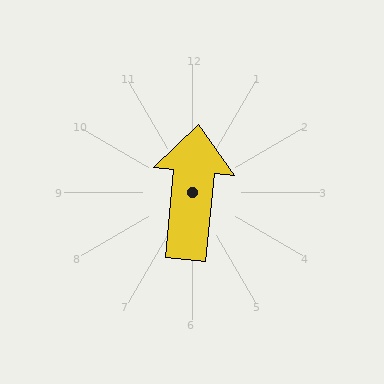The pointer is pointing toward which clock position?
Roughly 12 o'clock.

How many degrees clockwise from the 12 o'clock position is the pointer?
Approximately 5 degrees.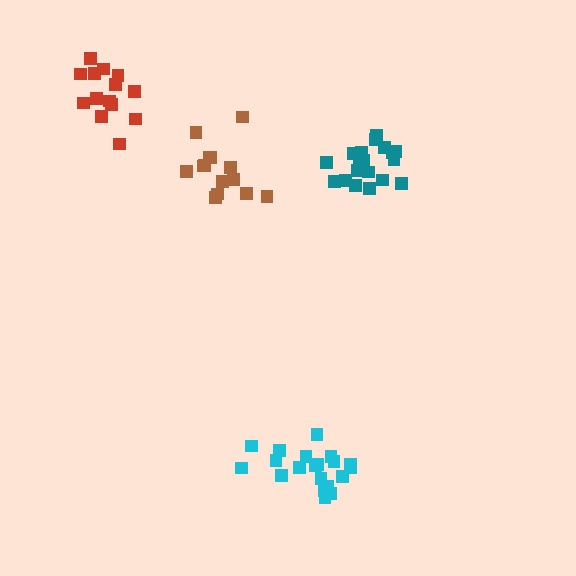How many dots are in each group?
Group 1: 20 dots, Group 2: 14 dots, Group 3: 14 dots, Group 4: 19 dots (67 total).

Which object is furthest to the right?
The teal cluster is rightmost.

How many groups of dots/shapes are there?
There are 4 groups.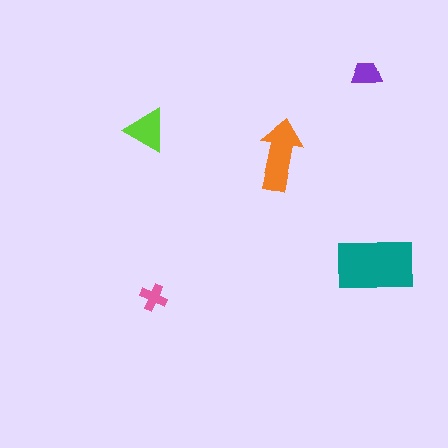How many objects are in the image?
There are 5 objects in the image.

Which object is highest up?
The purple trapezoid is topmost.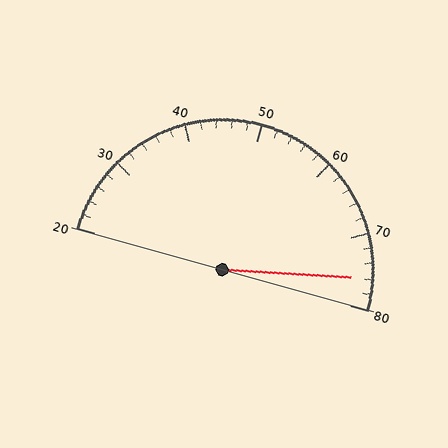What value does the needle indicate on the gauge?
The needle indicates approximately 76.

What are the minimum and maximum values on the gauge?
The gauge ranges from 20 to 80.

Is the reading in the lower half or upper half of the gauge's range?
The reading is in the upper half of the range (20 to 80).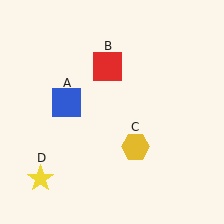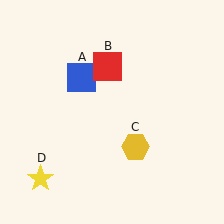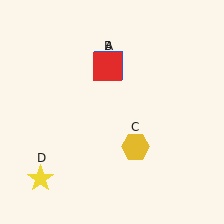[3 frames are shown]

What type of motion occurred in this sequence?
The blue square (object A) rotated clockwise around the center of the scene.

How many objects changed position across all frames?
1 object changed position: blue square (object A).